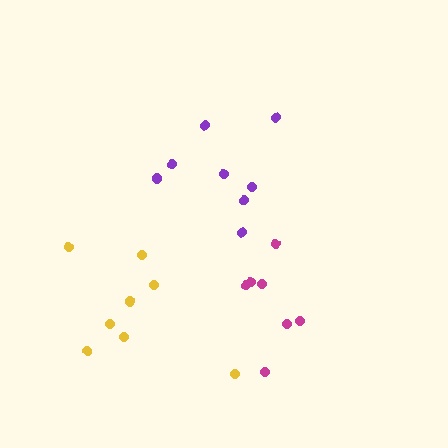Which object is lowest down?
The yellow cluster is bottommost.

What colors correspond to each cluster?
The clusters are colored: purple, yellow, magenta.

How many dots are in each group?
Group 1: 8 dots, Group 2: 8 dots, Group 3: 7 dots (23 total).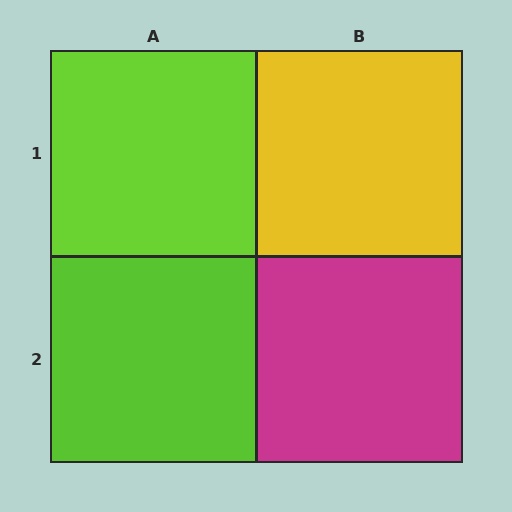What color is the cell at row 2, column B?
Magenta.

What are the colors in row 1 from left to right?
Lime, yellow.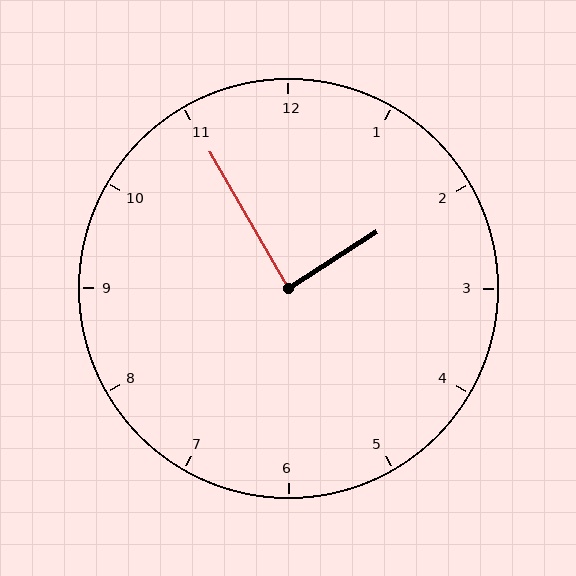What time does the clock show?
1:55.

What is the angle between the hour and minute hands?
Approximately 88 degrees.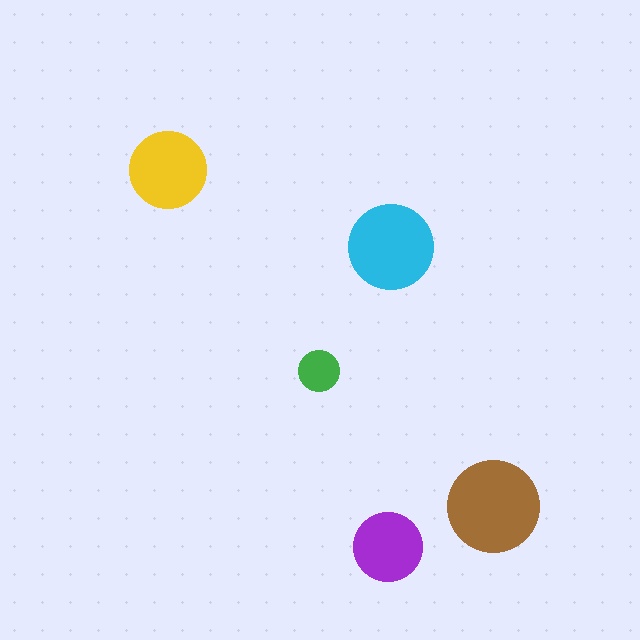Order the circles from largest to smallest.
the brown one, the cyan one, the yellow one, the purple one, the green one.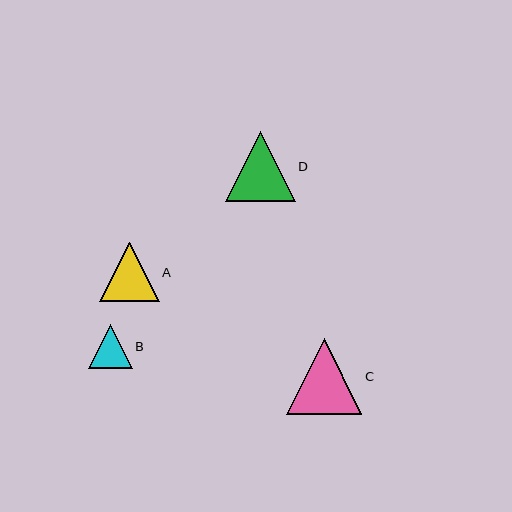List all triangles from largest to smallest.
From largest to smallest: C, D, A, B.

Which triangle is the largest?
Triangle C is the largest with a size of approximately 76 pixels.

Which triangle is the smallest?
Triangle B is the smallest with a size of approximately 44 pixels.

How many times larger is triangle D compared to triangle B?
Triangle D is approximately 1.6 times the size of triangle B.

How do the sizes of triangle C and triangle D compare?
Triangle C and triangle D are approximately the same size.